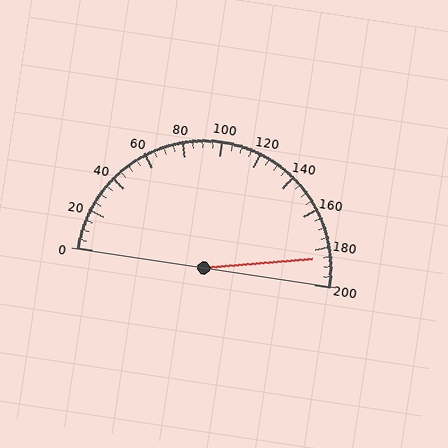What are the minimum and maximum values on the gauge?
The gauge ranges from 0 to 200.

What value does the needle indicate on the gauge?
The needle indicates approximately 185.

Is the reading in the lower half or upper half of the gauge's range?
The reading is in the upper half of the range (0 to 200).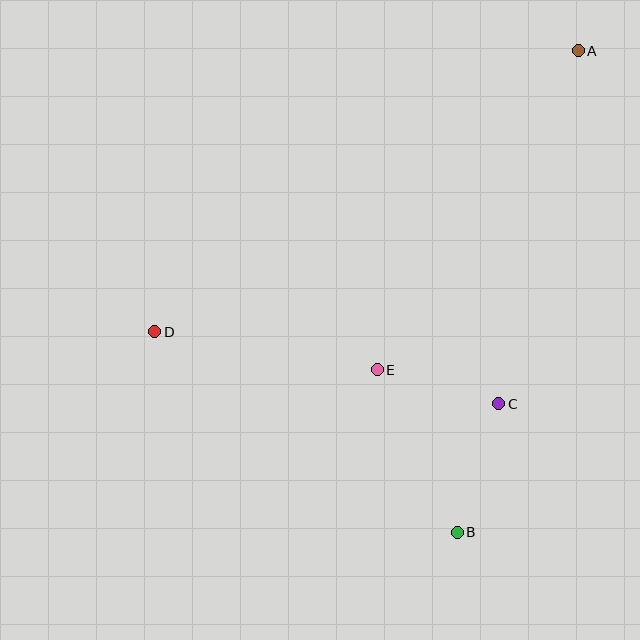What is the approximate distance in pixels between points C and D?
The distance between C and D is approximately 352 pixels.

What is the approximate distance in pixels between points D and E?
The distance between D and E is approximately 226 pixels.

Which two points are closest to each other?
Points C and E are closest to each other.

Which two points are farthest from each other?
Points A and D are farthest from each other.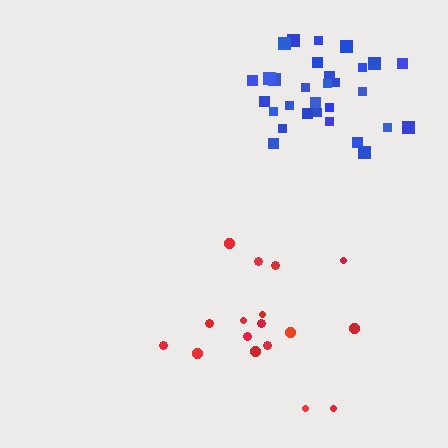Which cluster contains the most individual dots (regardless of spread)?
Blue (30).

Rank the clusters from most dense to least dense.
blue, red.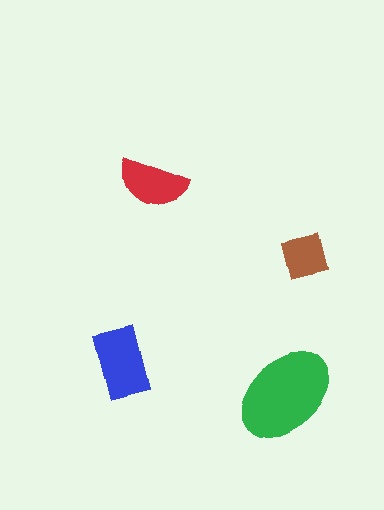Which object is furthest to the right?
The brown square is rightmost.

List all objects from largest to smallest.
The green ellipse, the blue rectangle, the red semicircle, the brown square.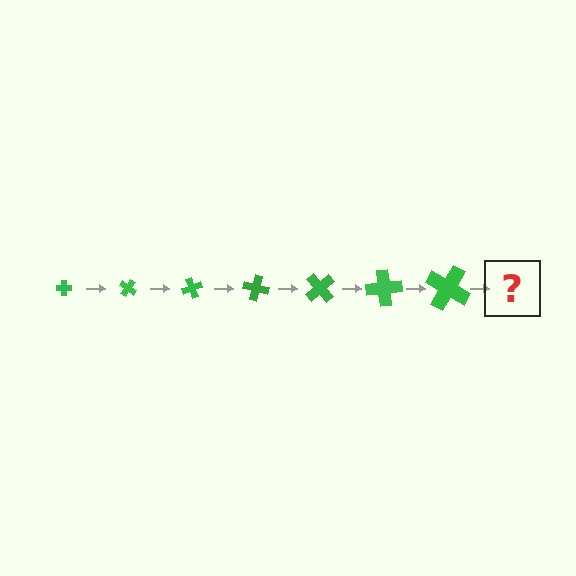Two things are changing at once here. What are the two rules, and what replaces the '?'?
The two rules are that the cross grows larger each step and it rotates 35 degrees each step. The '?' should be a cross, larger than the previous one and rotated 245 degrees from the start.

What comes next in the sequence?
The next element should be a cross, larger than the previous one and rotated 245 degrees from the start.